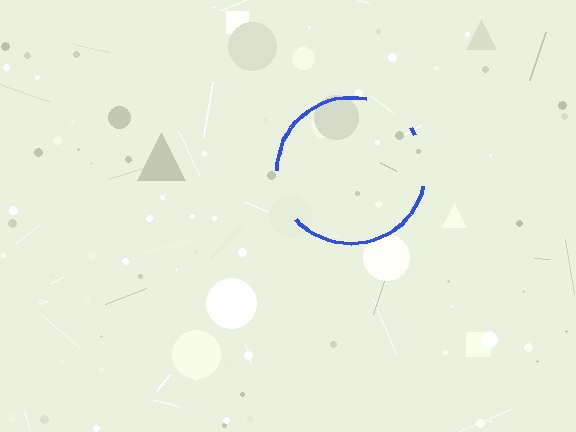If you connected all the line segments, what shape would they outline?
They would outline a circle.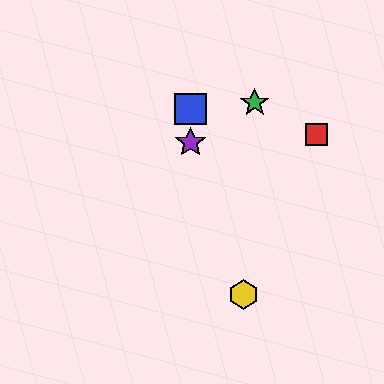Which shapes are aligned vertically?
The blue square, the purple star are aligned vertically.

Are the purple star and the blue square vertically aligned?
Yes, both are at x≈191.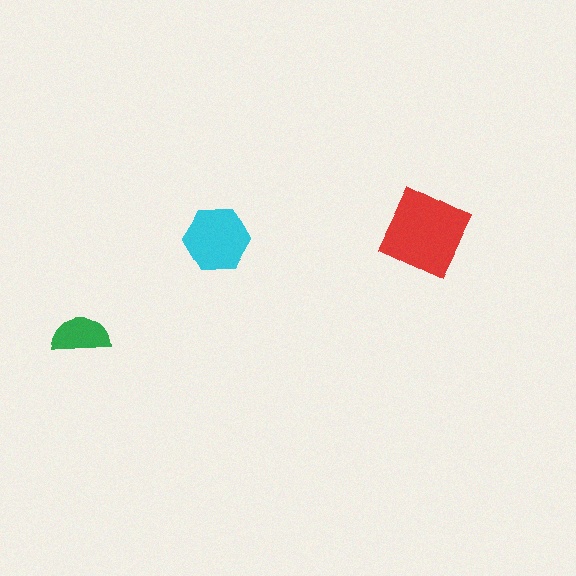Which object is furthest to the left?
The green semicircle is leftmost.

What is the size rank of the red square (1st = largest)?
1st.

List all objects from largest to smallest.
The red square, the cyan hexagon, the green semicircle.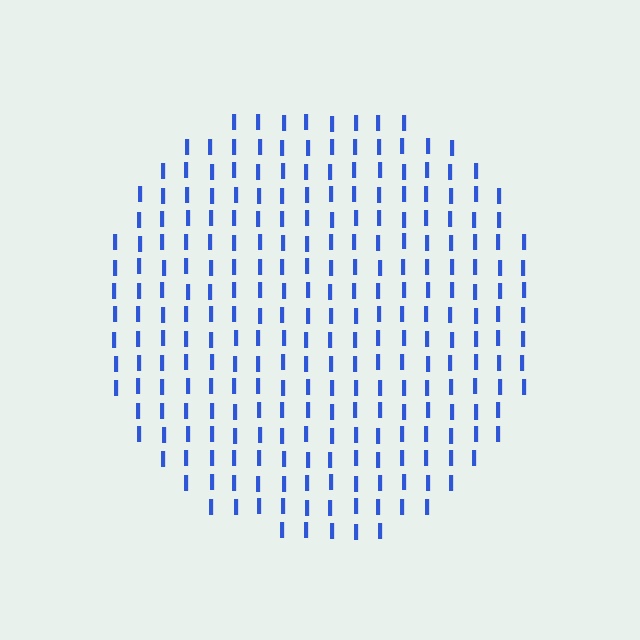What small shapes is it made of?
It is made of small letter I's.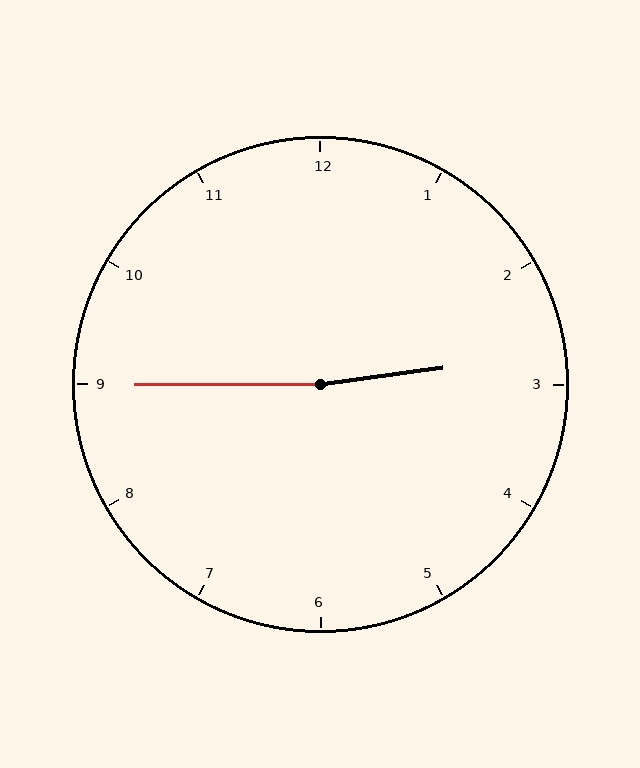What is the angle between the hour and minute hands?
Approximately 172 degrees.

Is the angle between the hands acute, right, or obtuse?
It is obtuse.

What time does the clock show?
2:45.